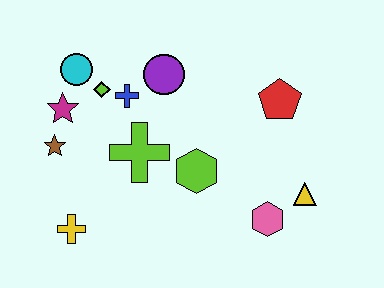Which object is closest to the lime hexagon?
The lime cross is closest to the lime hexagon.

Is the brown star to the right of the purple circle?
No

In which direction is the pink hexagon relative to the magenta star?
The pink hexagon is to the right of the magenta star.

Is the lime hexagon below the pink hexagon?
No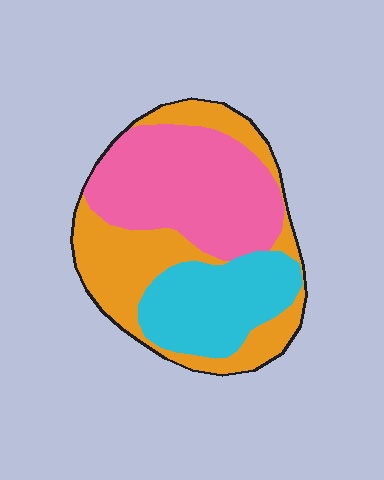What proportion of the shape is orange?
Orange covers roughly 35% of the shape.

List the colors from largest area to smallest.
From largest to smallest: pink, orange, cyan.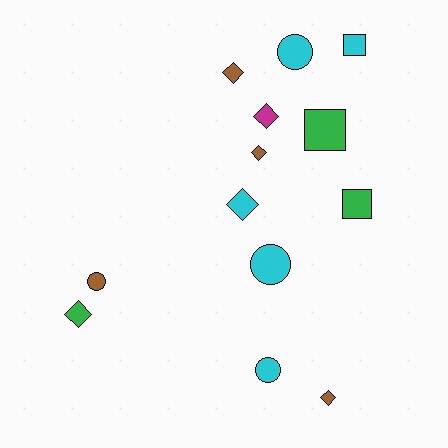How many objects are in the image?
There are 13 objects.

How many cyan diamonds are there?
There is 1 cyan diamond.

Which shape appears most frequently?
Diamond, with 6 objects.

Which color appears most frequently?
Cyan, with 5 objects.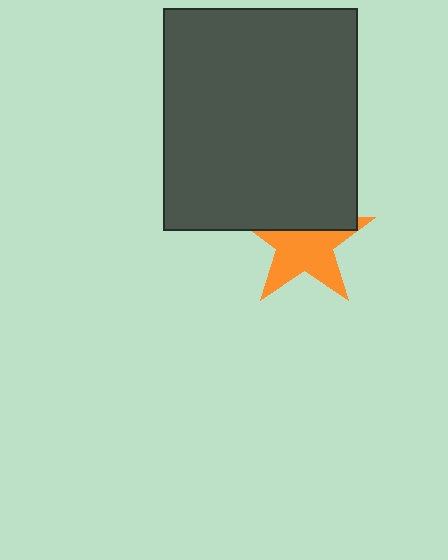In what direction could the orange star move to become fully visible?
The orange star could move down. That would shift it out from behind the dark gray rectangle entirely.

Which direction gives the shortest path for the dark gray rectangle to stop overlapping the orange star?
Moving up gives the shortest separation.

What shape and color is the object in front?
The object in front is a dark gray rectangle.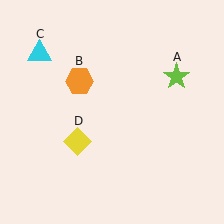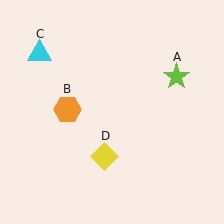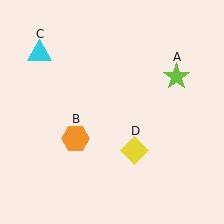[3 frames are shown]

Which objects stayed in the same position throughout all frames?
Lime star (object A) and cyan triangle (object C) remained stationary.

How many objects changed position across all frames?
2 objects changed position: orange hexagon (object B), yellow diamond (object D).